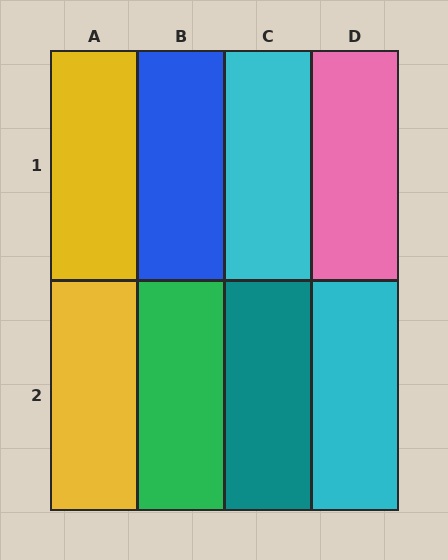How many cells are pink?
1 cell is pink.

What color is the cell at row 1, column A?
Yellow.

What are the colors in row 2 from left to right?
Yellow, green, teal, cyan.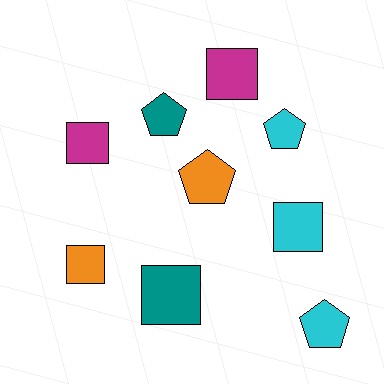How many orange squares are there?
There is 1 orange square.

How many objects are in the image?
There are 9 objects.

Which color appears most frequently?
Cyan, with 3 objects.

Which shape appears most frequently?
Square, with 5 objects.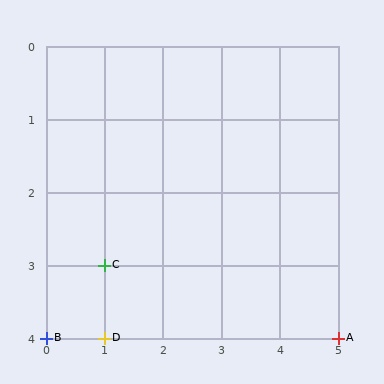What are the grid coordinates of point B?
Point B is at grid coordinates (0, 4).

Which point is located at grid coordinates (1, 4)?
Point D is at (1, 4).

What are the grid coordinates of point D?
Point D is at grid coordinates (1, 4).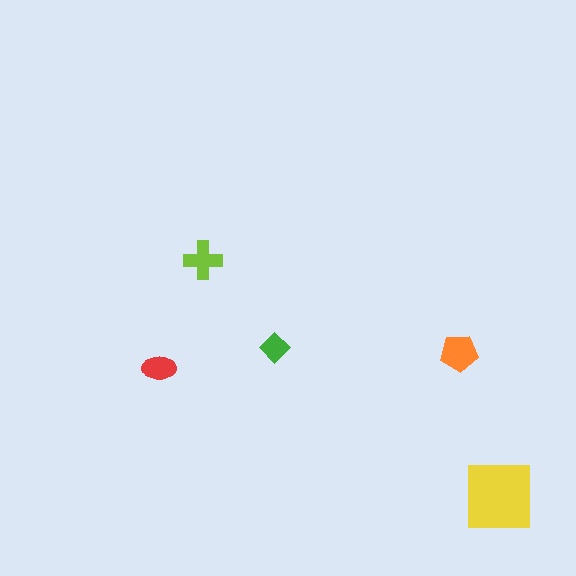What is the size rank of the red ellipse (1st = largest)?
4th.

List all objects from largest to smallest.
The yellow square, the orange pentagon, the lime cross, the red ellipse, the green diamond.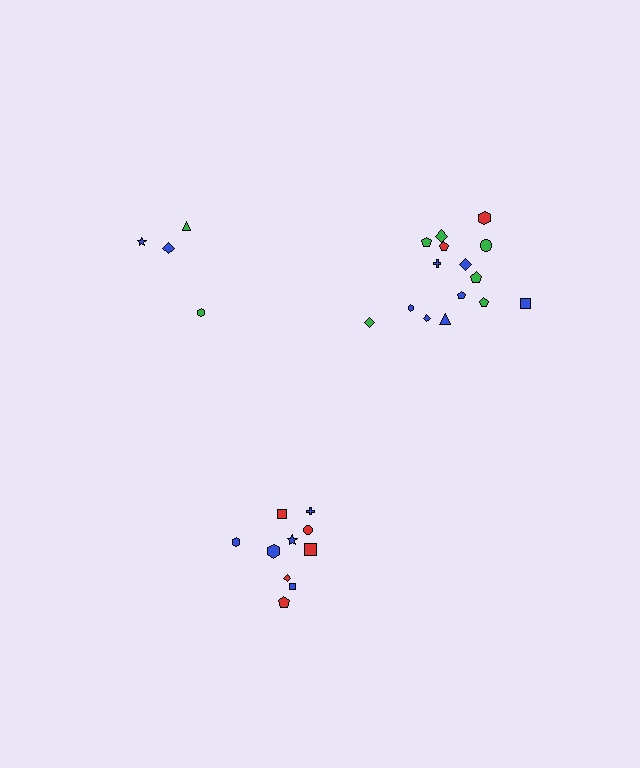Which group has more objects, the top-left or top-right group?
The top-right group.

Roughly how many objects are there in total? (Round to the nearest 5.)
Roughly 30 objects in total.